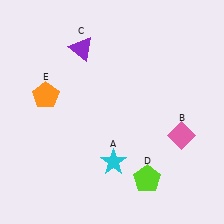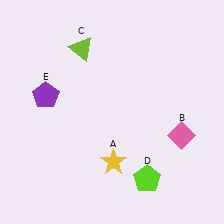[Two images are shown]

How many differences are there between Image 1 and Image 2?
There are 3 differences between the two images.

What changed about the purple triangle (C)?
In Image 1, C is purple. In Image 2, it changed to lime.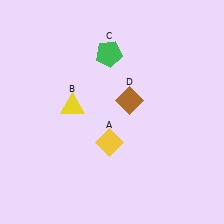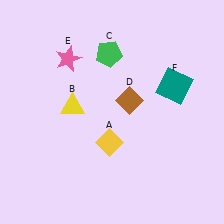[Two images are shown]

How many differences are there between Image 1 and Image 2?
There are 2 differences between the two images.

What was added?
A pink star (E), a teal square (F) were added in Image 2.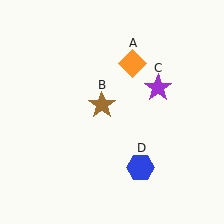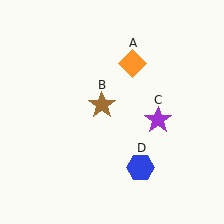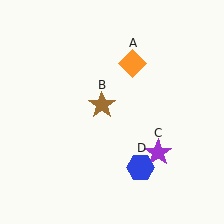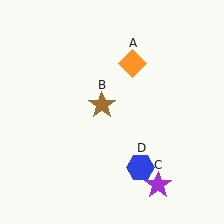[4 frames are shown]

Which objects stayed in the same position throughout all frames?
Orange diamond (object A) and brown star (object B) and blue hexagon (object D) remained stationary.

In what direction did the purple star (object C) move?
The purple star (object C) moved down.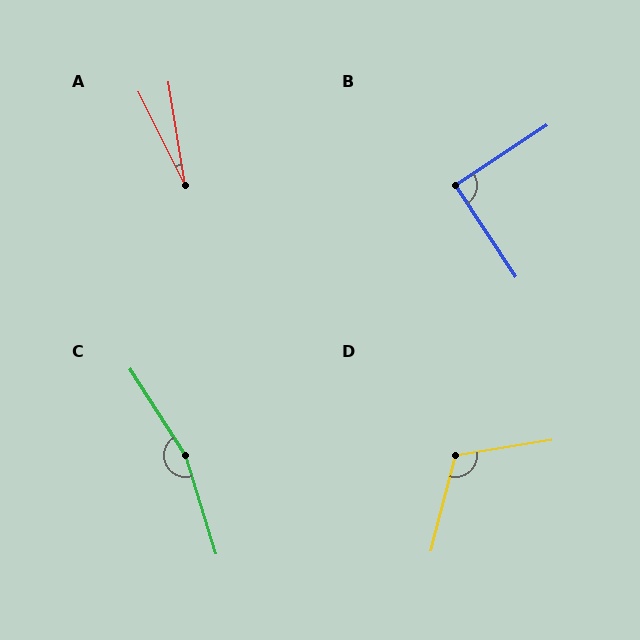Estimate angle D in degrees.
Approximately 114 degrees.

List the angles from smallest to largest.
A (18°), B (90°), D (114°), C (165°).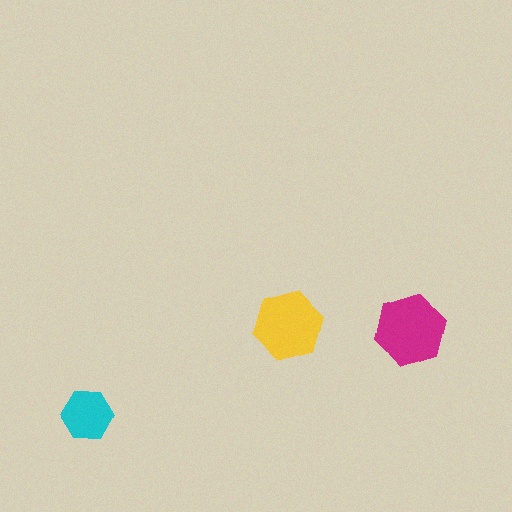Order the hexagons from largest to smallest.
the magenta one, the yellow one, the cyan one.